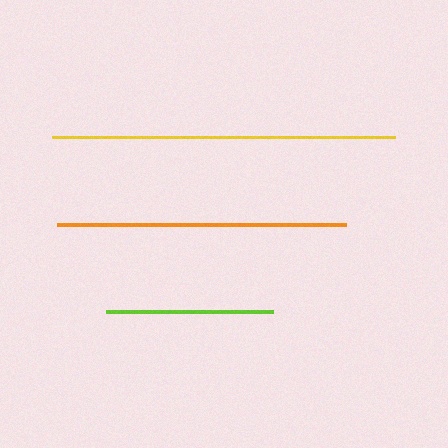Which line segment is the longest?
The yellow line is the longest at approximately 343 pixels.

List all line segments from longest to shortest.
From longest to shortest: yellow, orange, lime.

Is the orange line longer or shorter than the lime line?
The orange line is longer than the lime line.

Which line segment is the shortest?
The lime line is the shortest at approximately 167 pixels.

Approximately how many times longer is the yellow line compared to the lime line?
The yellow line is approximately 2.1 times the length of the lime line.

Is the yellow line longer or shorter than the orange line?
The yellow line is longer than the orange line.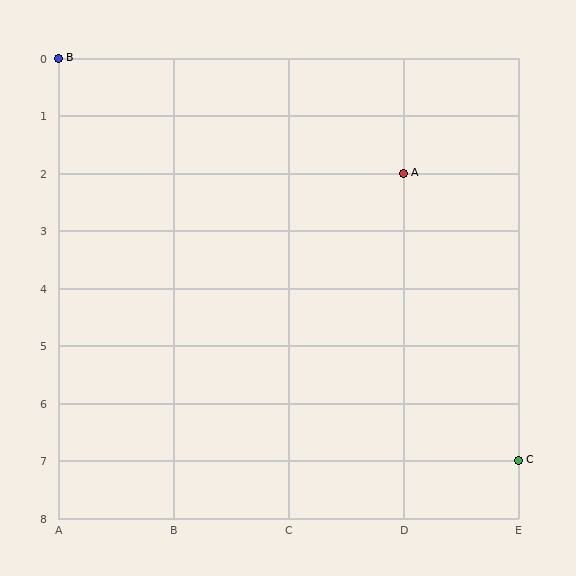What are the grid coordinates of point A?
Point A is at grid coordinates (D, 2).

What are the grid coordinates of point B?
Point B is at grid coordinates (A, 0).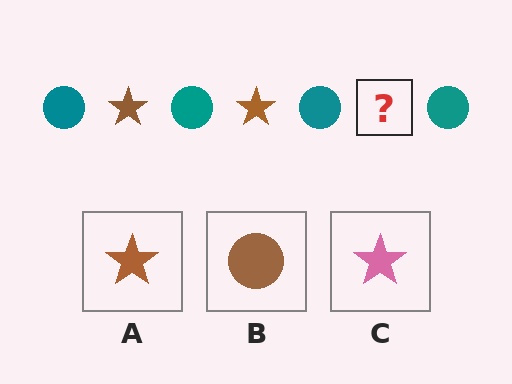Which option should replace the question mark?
Option A.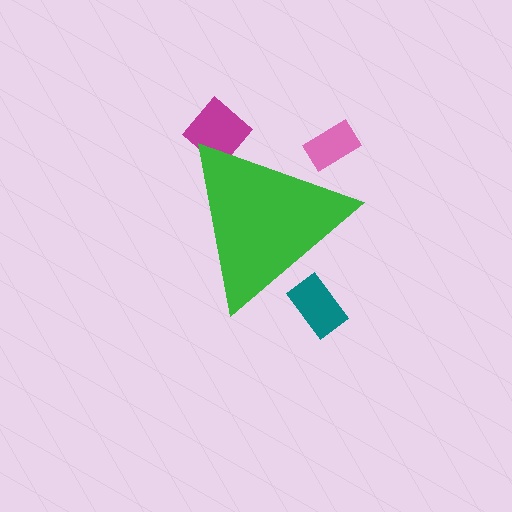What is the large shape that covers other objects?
A green triangle.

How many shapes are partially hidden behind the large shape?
3 shapes are partially hidden.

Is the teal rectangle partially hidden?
Yes, the teal rectangle is partially hidden behind the green triangle.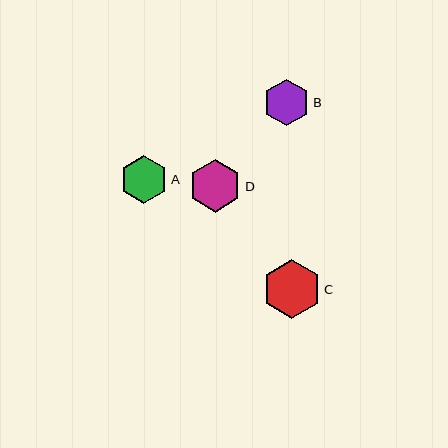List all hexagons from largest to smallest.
From largest to smallest: C, D, A, B.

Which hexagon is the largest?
Hexagon C is the largest with a size of approximately 59 pixels.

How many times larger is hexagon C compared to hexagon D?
Hexagon C is approximately 1.1 times the size of hexagon D.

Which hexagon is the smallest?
Hexagon B is the smallest with a size of approximately 47 pixels.